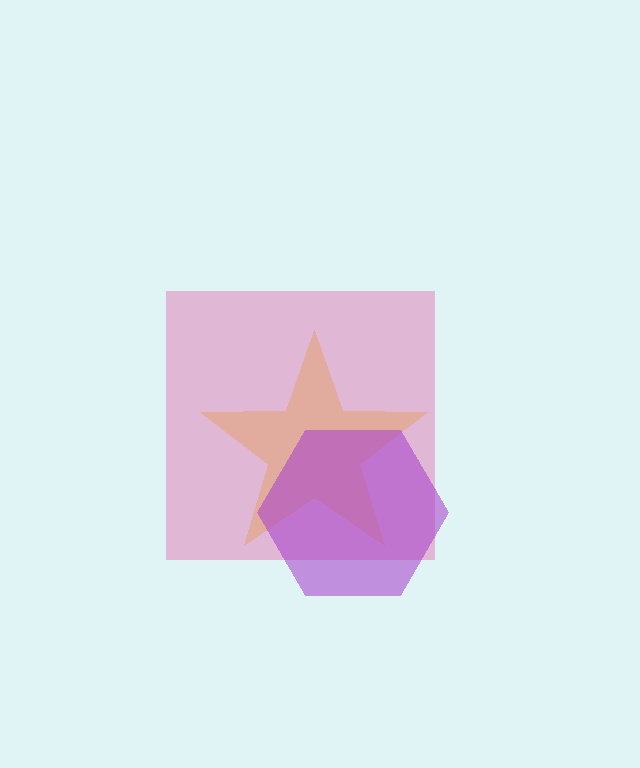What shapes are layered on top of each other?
The layered shapes are: a yellow star, a pink square, a purple hexagon.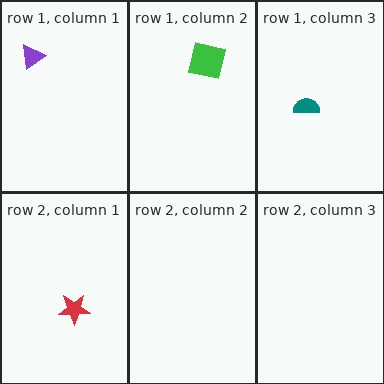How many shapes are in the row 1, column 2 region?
1.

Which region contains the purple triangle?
The row 1, column 1 region.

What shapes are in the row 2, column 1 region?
The red star.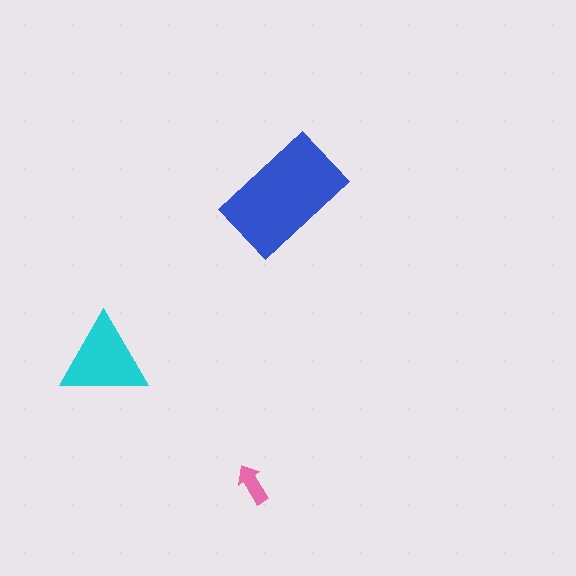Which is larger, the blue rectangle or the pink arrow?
The blue rectangle.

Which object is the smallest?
The pink arrow.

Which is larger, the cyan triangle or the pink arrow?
The cyan triangle.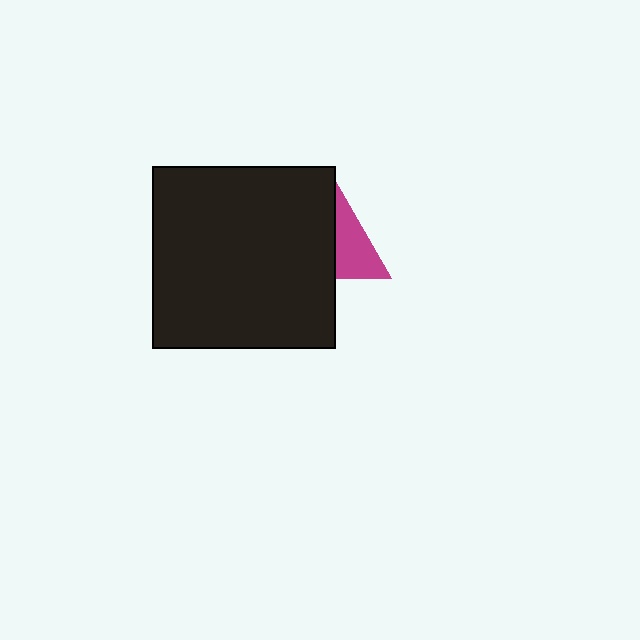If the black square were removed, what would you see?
You would see the complete magenta triangle.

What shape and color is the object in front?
The object in front is a black square.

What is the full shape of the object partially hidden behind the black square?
The partially hidden object is a magenta triangle.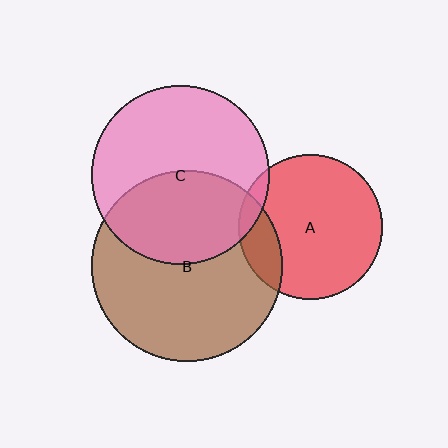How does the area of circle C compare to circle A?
Approximately 1.5 times.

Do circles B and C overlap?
Yes.